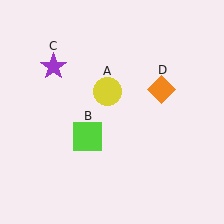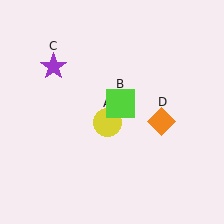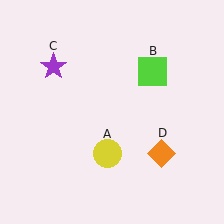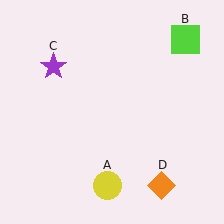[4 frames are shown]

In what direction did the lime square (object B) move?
The lime square (object B) moved up and to the right.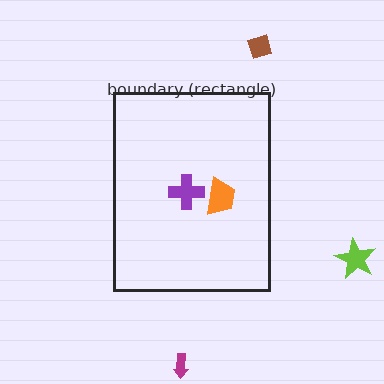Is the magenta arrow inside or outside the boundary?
Outside.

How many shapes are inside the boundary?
2 inside, 3 outside.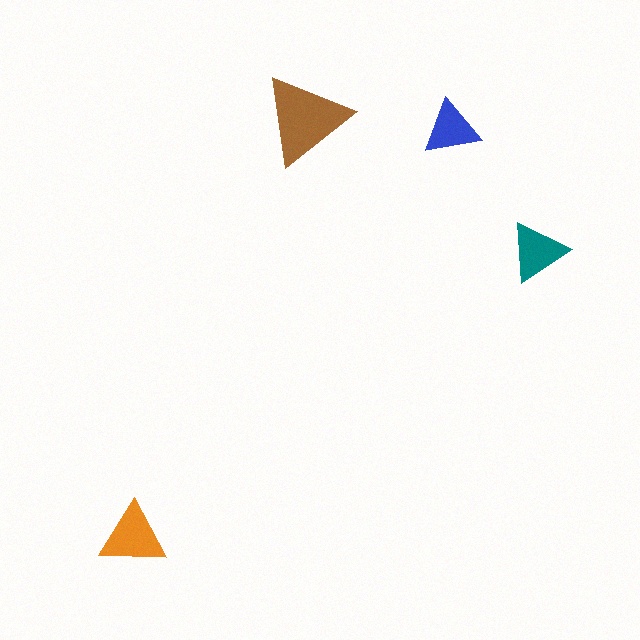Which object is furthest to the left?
The orange triangle is leftmost.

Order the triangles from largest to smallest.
the brown one, the orange one, the teal one, the blue one.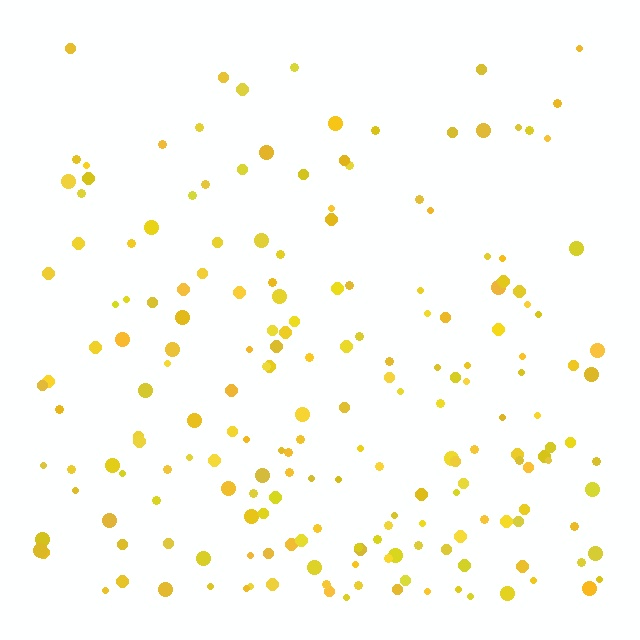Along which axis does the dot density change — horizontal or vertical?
Vertical.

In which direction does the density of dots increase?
From top to bottom, with the bottom side densest.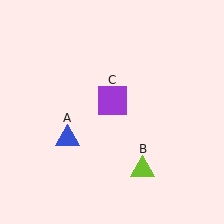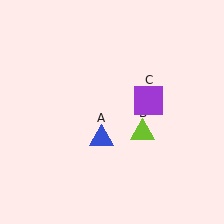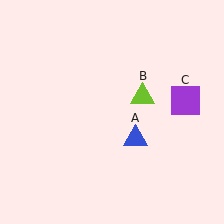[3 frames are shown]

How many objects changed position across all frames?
3 objects changed position: blue triangle (object A), lime triangle (object B), purple square (object C).